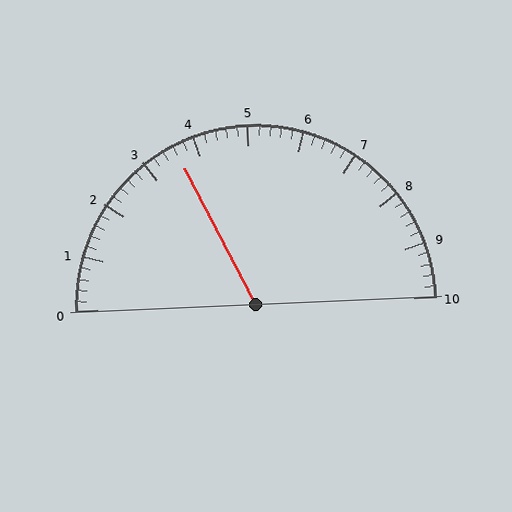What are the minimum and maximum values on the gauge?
The gauge ranges from 0 to 10.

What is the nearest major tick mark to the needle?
The nearest major tick mark is 4.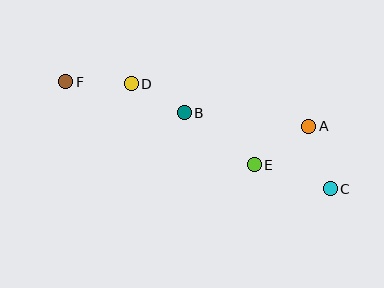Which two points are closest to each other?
Points B and D are closest to each other.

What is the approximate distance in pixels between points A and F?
The distance between A and F is approximately 247 pixels.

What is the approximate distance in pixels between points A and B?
The distance between A and B is approximately 125 pixels.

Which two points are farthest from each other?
Points C and F are farthest from each other.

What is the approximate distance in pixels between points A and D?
The distance between A and D is approximately 182 pixels.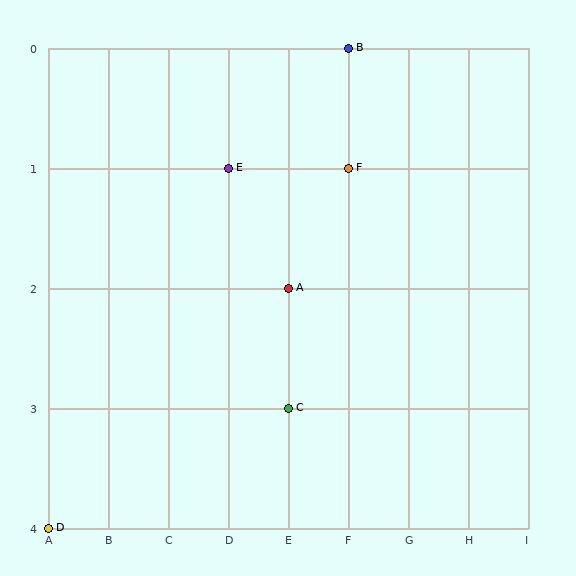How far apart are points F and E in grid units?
Points F and E are 2 columns apart.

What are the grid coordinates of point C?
Point C is at grid coordinates (E, 3).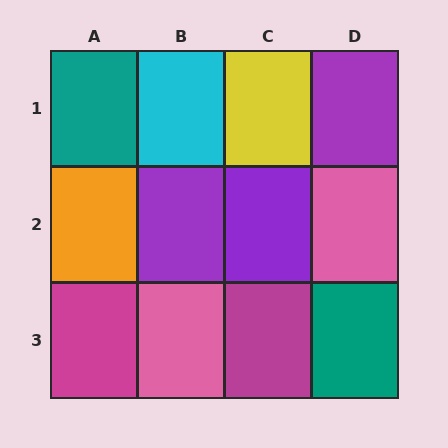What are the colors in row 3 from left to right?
Magenta, pink, magenta, teal.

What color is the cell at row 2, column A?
Orange.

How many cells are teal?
2 cells are teal.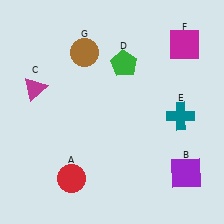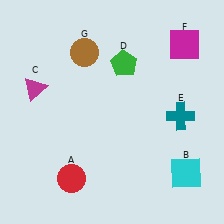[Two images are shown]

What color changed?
The square (B) changed from purple in Image 1 to cyan in Image 2.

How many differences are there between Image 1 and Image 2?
There is 1 difference between the two images.